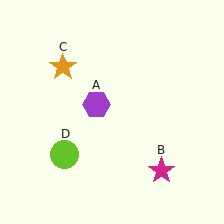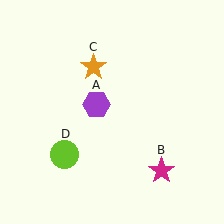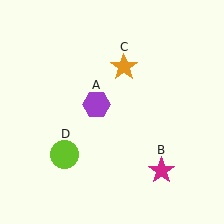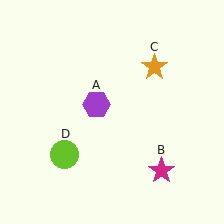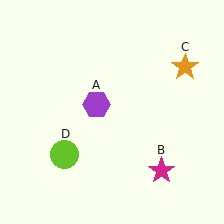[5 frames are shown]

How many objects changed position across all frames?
1 object changed position: orange star (object C).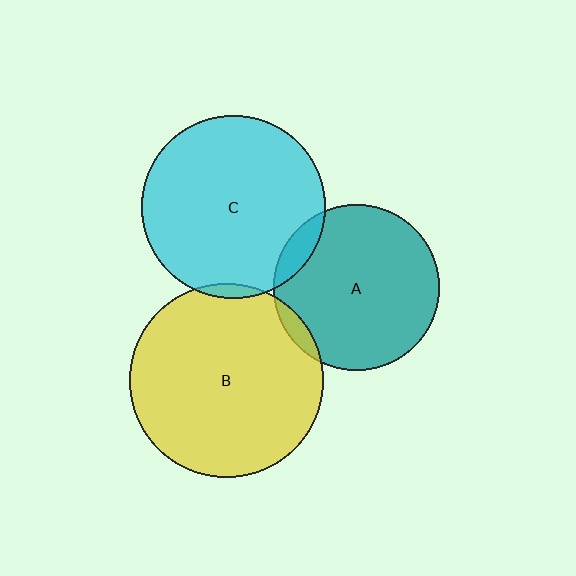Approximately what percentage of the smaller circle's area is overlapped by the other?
Approximately 5%.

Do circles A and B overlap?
Yes.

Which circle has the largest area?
Circle B (yellow).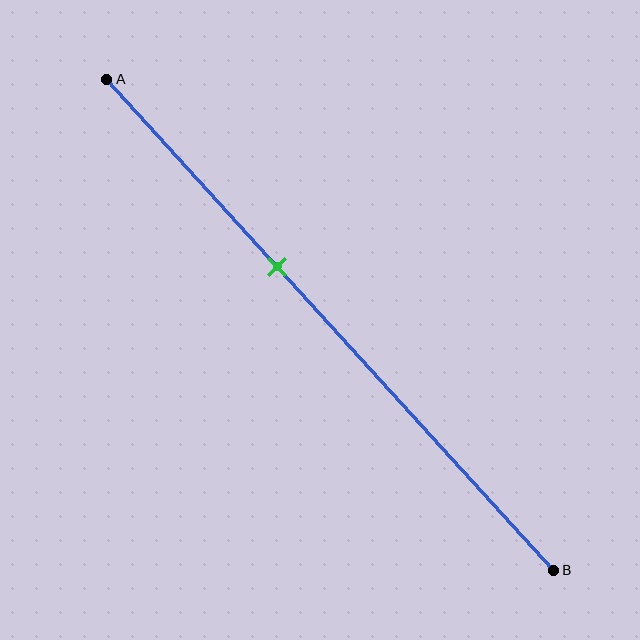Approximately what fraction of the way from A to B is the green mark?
The green mark is approximately 40% of the way from A to B.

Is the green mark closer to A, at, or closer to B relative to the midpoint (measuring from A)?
The green mark is closer to point A than the midpoint of segment AB.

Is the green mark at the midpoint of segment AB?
No, the mark is at about 40% from A, not at the 50% midpoint.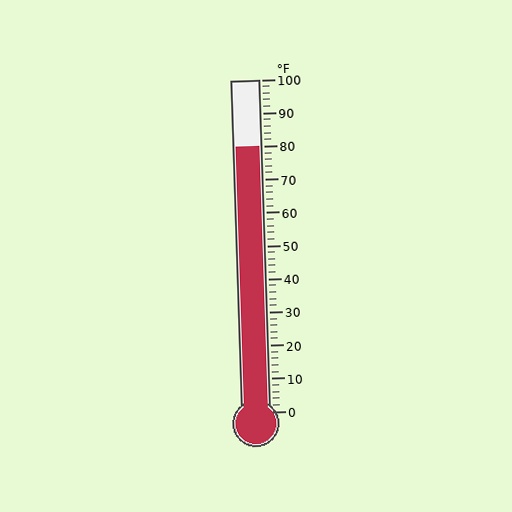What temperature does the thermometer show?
The thermometer shows approximately 80°F.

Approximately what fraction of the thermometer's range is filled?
The thermometer is filled to approximately 80% of its range.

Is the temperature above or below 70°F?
The temperature is above 70°F.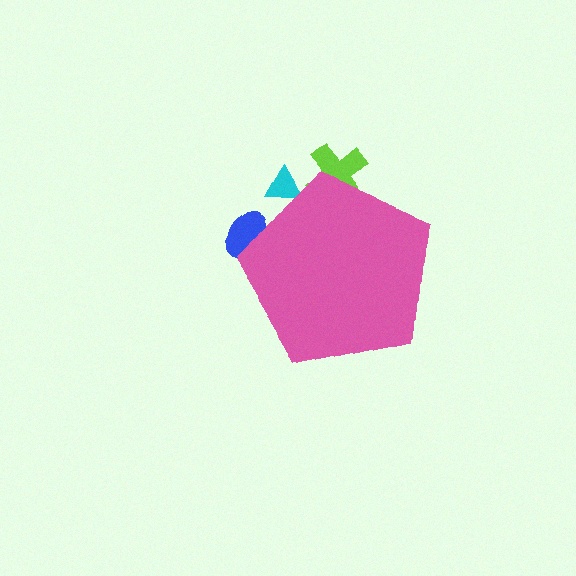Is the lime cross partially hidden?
Yes, the lime cross is partially hidden behind the pink pentagon.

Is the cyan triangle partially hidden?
Yes, the cyan triangle is partially hidden behind the pink pentagon.